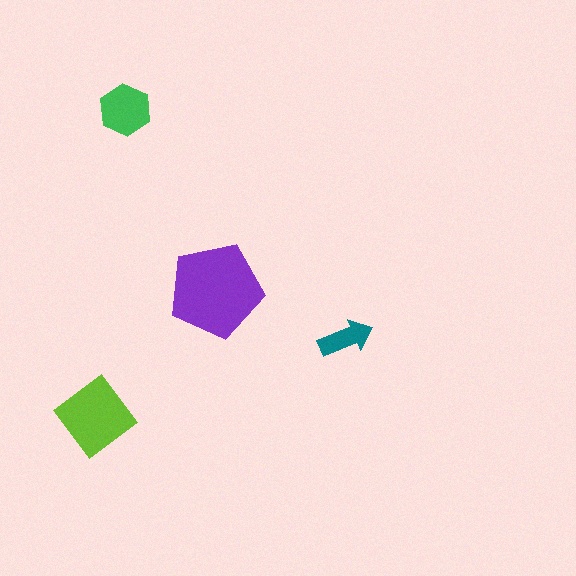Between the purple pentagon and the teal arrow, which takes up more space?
The purple pentagon.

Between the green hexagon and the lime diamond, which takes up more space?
The lime diamond.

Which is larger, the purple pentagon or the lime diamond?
The purple pentagon.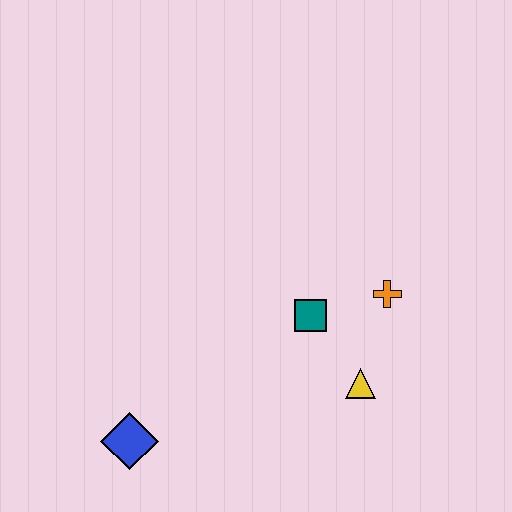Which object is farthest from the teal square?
The blue diamond is farthest from the teal square.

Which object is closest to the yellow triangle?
The teal square is closest to the yellow triangle.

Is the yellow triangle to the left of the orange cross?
Yes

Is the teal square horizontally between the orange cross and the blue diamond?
Yes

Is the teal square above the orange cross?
No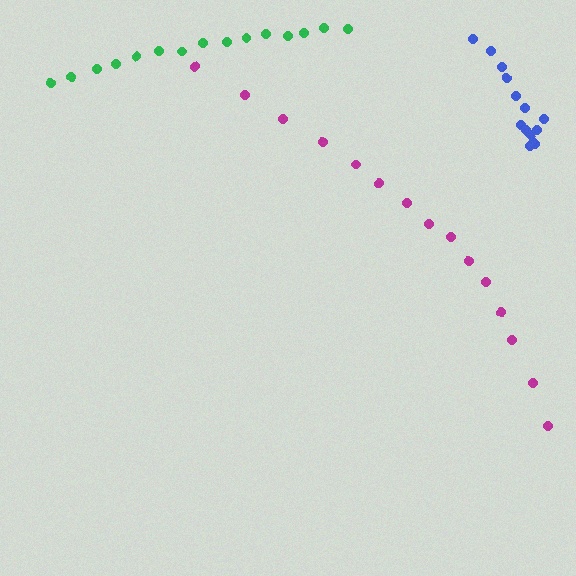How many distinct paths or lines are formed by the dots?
There are 3 distinct paths.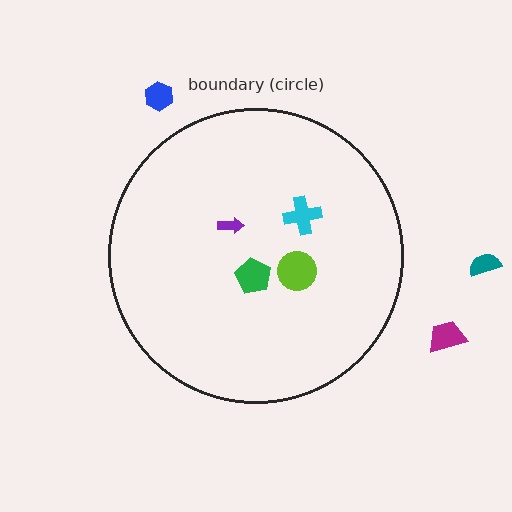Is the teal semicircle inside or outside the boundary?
Outside.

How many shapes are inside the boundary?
4 inside, 3 outside.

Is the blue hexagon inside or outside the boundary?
Outside.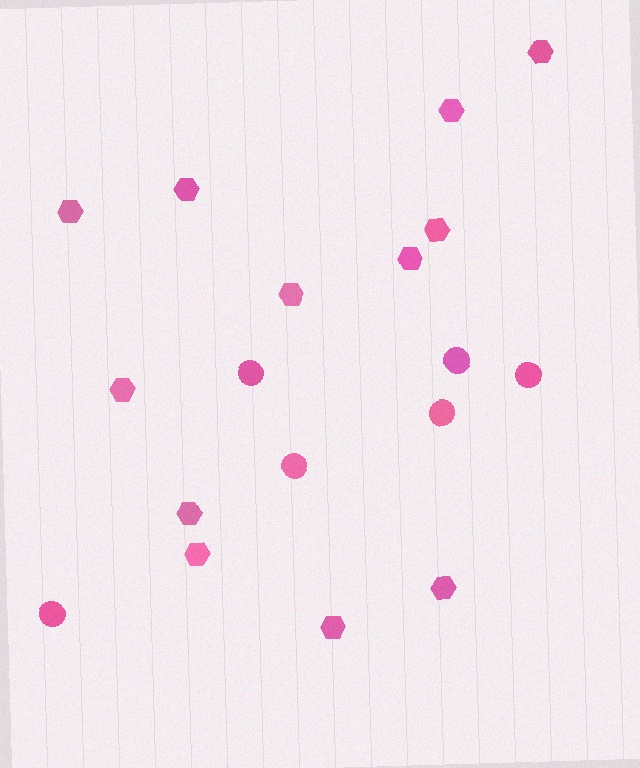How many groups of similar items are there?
There are 2 groups: one group of circles (6) and one group of hexagons (12).